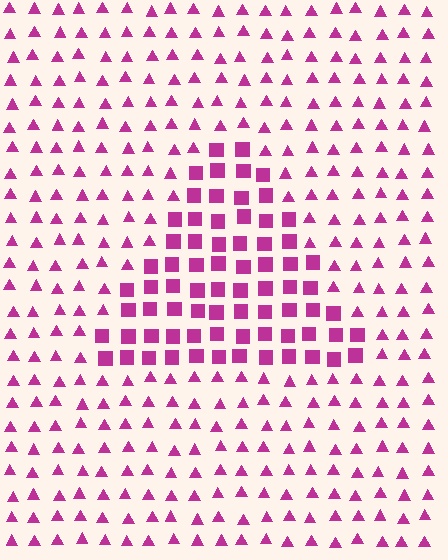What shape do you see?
I see a triangle.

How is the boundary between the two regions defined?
The boundary is defined by a change in element shape: squares inside vs. triangles outside. All elements share the same color and spacing.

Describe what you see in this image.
The image is filled with small magenta elements arranged in a uniform grid. A triangle-shaped region contains squares, while the surrounding area contains triangles. The boundary is defined purely by the change in element shape.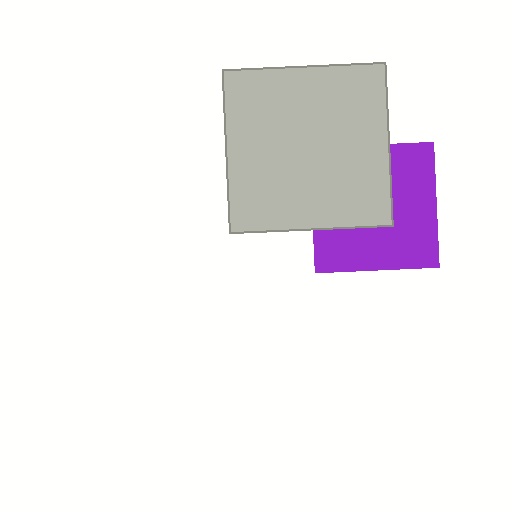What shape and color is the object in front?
The object in front is a light gray square.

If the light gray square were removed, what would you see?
You would see the complete purple square.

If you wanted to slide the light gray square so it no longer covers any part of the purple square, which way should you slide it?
Slide it toward the upper-left — that is the most direct way to separate the two shapes.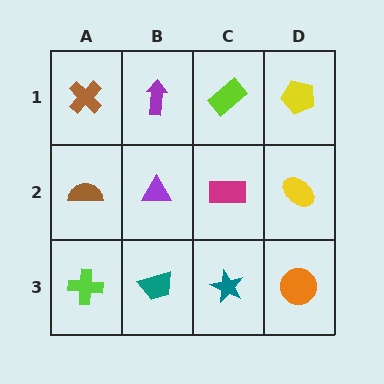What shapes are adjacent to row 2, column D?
A yellow pentagon (row 1, column D), an orange circle (row 3, column D), a magenta rectangle (row 2, column C).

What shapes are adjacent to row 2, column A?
A brown cross (row 1, column A), a lime cross (row 3, column A), a purple triangle (row 2, column B).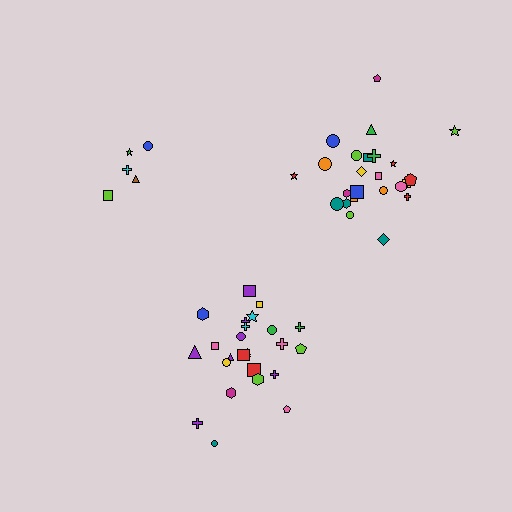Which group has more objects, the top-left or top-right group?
The top-right group.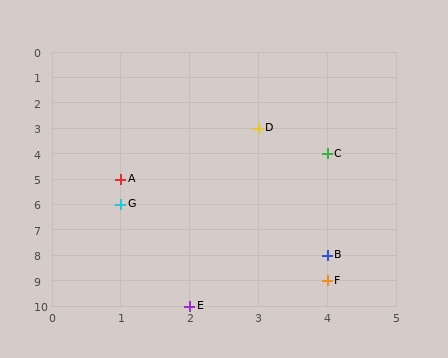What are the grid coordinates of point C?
Point C is at grid coordinates (4, 4).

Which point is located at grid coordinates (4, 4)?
Point C is at (4, 4).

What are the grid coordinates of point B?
Point B is at grid coordinates (4, 8).